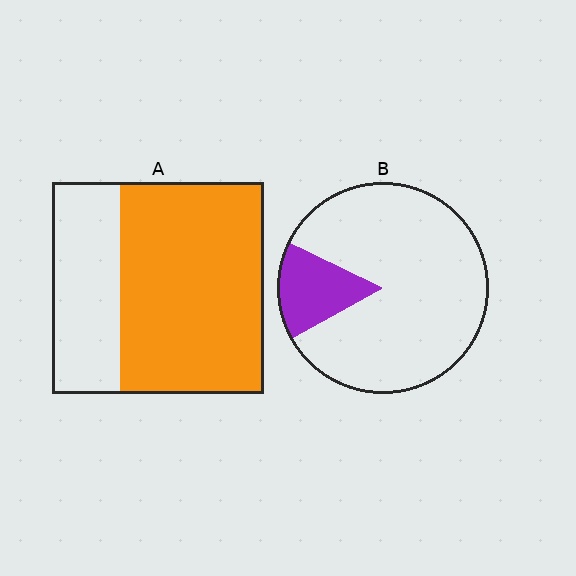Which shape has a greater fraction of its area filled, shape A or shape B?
Shape A.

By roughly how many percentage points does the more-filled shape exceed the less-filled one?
By roughly 55 percentage points (A over B).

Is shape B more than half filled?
No.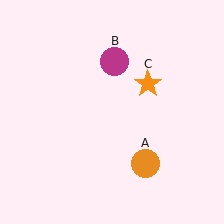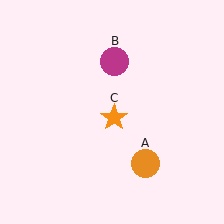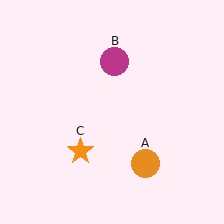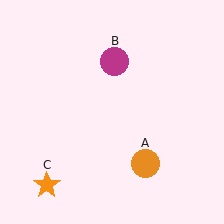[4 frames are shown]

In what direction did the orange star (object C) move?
The orange star (object C) moved down and to the left.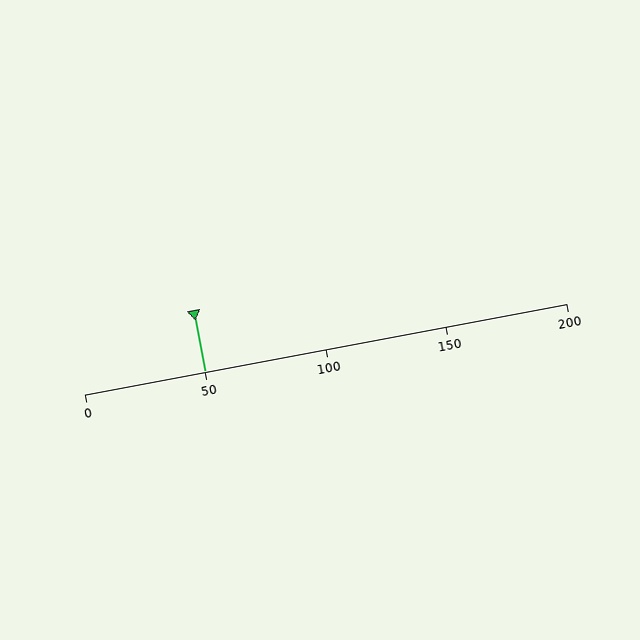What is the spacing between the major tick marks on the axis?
The major ticks are spaced 50 apart.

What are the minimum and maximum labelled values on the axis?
The axis runs from 0 to 200.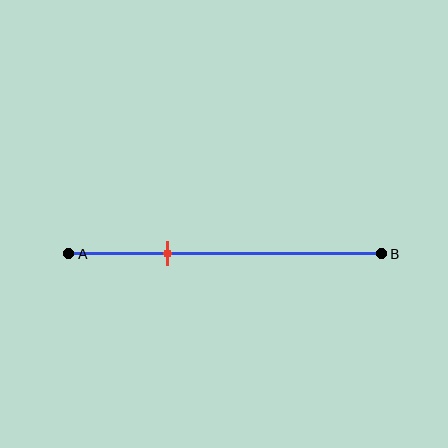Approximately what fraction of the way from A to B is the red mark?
The red mark is approximately 30% of the way from A to B.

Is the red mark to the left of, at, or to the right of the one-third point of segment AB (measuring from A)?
The red mark is approximately at the one-third point of segment AB.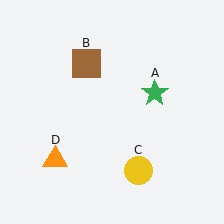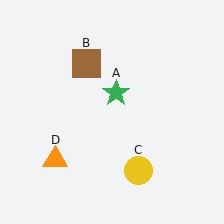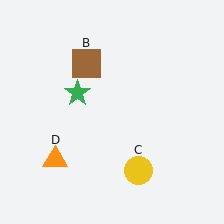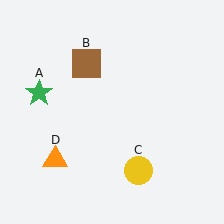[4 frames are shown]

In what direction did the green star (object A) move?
The green star (object A) moved left.